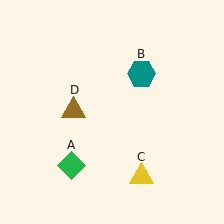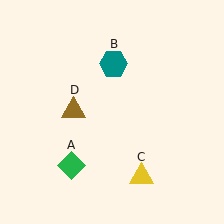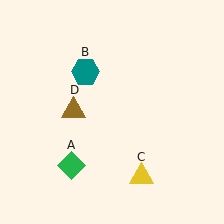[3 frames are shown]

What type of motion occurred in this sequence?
The teal hexagon (object B) rotated counterclockwise around the center of the scene.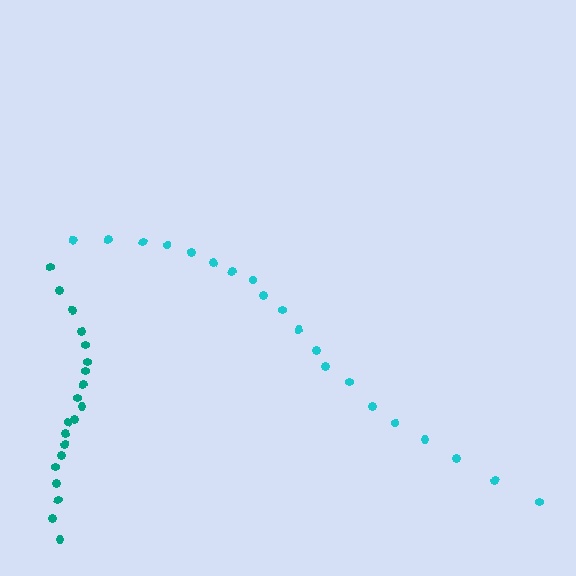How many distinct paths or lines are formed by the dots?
There are 2 distinct paths.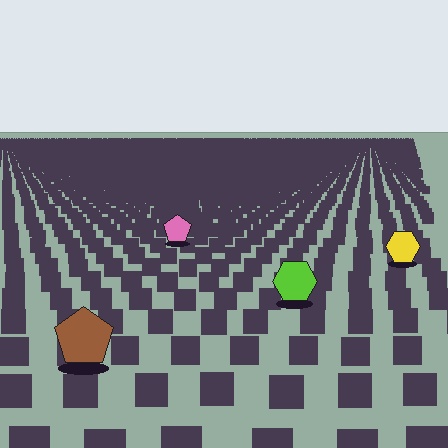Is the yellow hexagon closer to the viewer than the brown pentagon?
No. The brown pentagon is closer — you can tell from the texture gradient: the ground texture is coarser near it.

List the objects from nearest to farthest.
From nearest to farthest: the brown pentagon, the lime hexagon, the yellow hexagon, the pink pentagon.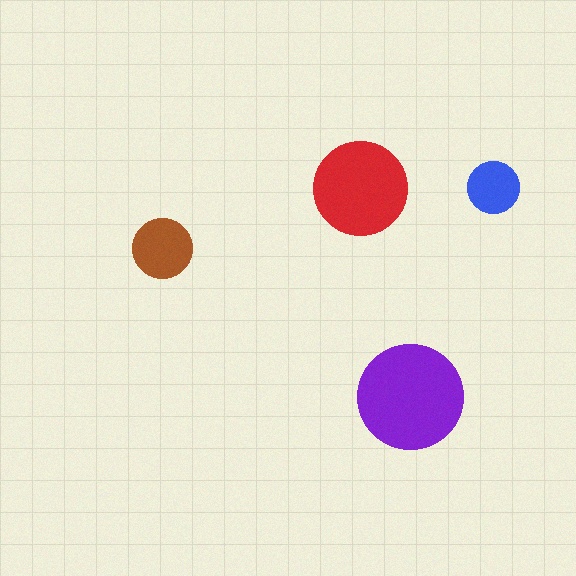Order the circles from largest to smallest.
the purple one, the red one, the brown one, the blue one.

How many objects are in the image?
There are 4 objects in the image.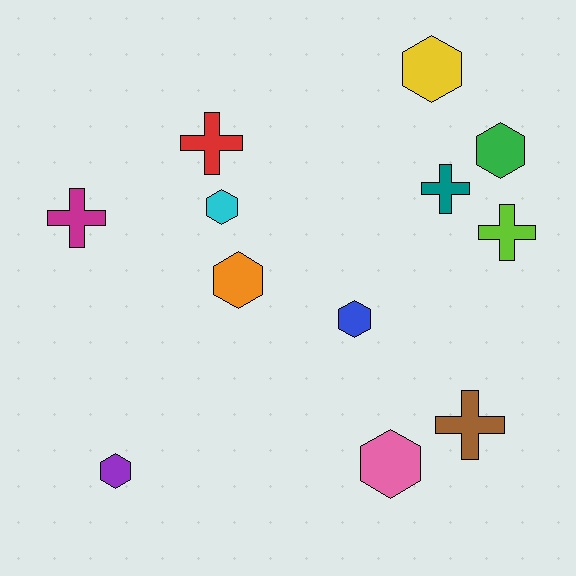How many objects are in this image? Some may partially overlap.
There are 12 objects.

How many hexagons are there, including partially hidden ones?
There are 7 hexagons.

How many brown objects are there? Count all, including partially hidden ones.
There is 1 brown object.